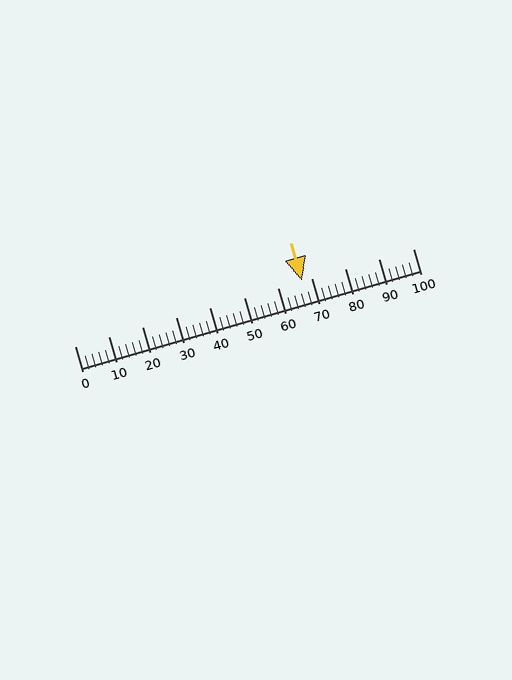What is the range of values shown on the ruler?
The ruler shows values from 0 to 100.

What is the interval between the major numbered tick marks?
The major tick marks are spaced 10 units apart.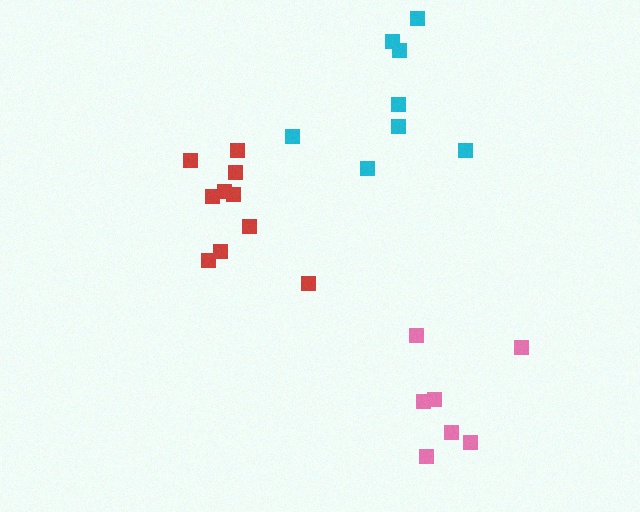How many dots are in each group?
Group 1: 10 dots, Group 2: 7 dots, Group 3: 8 dots (25 total).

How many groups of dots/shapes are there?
There are 3 groups.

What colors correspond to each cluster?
The clusters are colored: red, pink, cyan.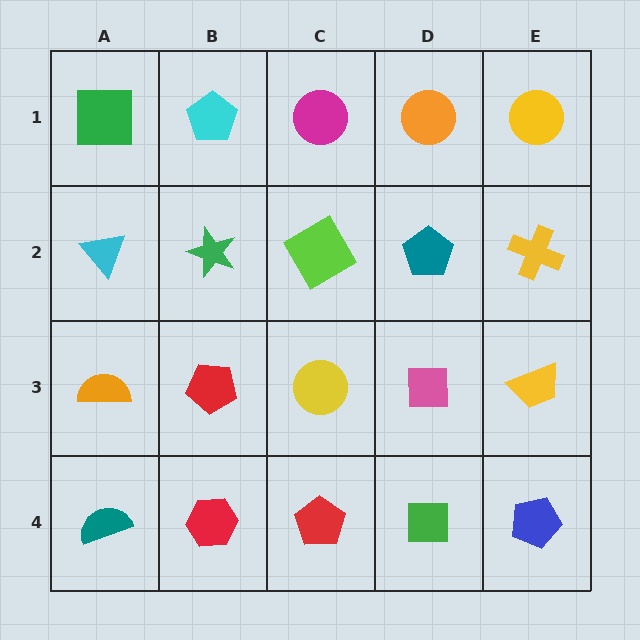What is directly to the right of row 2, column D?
A yellow cross.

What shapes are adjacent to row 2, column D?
An orange circle (row 1, column D), a pink square (row 3, column D), a lime diamond (row 2, column C), a yellow cross (row 2, column E).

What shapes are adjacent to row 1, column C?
A lime diamond (row 2, column C), a cyan pentagon (row 1, column B), an orange circle (row 1, column D).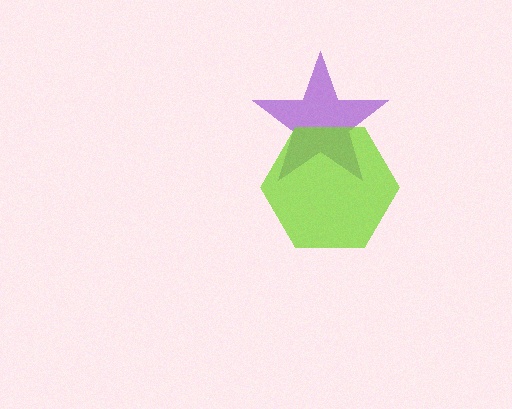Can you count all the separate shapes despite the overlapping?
Yes, there are 2 separate shapes.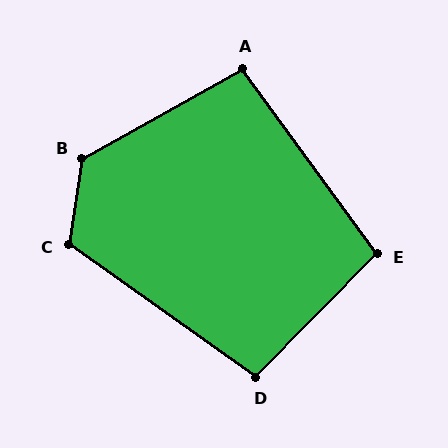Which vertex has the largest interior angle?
B, at approximately 128 degrees.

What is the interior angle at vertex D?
Approximately 99 degrees (obtuse).